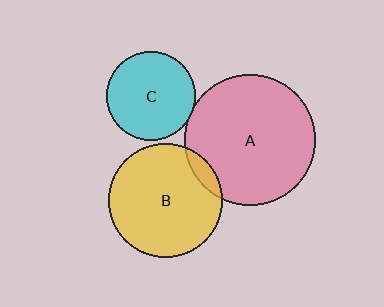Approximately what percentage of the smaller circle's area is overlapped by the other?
Approximately 5%.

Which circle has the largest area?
Circle A (pink).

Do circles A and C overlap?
Yes.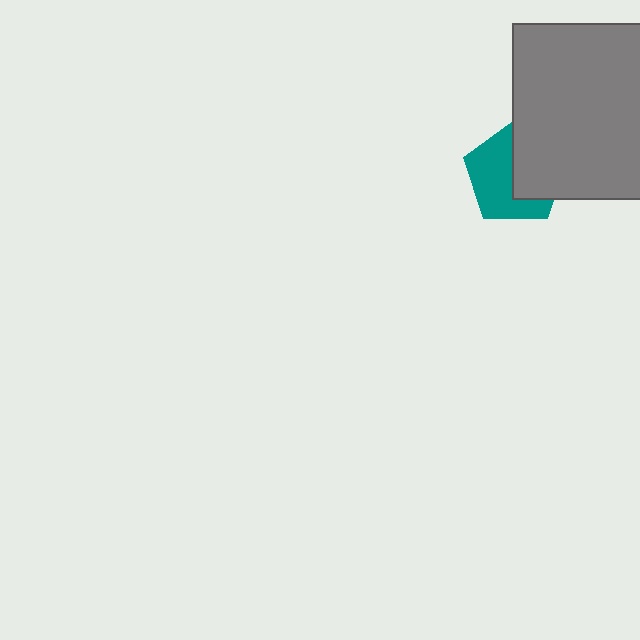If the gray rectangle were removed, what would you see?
You would see the complete teal pentagon.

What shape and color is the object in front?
The object in front is a gray rectangle.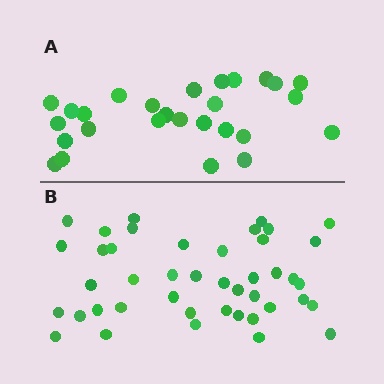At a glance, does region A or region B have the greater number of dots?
Region B (the bottom region) has more dots.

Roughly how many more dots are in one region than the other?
Region B has approximately 15 more dots than region A.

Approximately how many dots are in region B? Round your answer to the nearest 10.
About 40 dots. (The exact count is 43, which rounds to 40.)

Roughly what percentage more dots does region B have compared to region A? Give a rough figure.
About 60% more.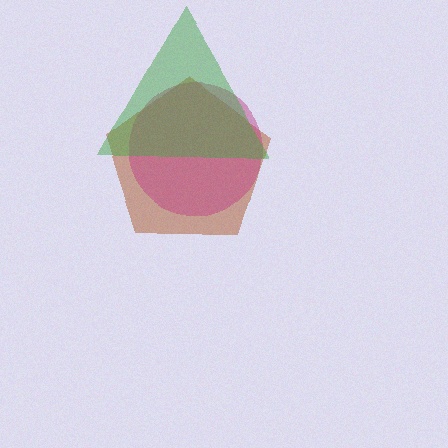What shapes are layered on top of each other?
The layered shapes are: a brown pentagon, a magenta circle, a green triangle.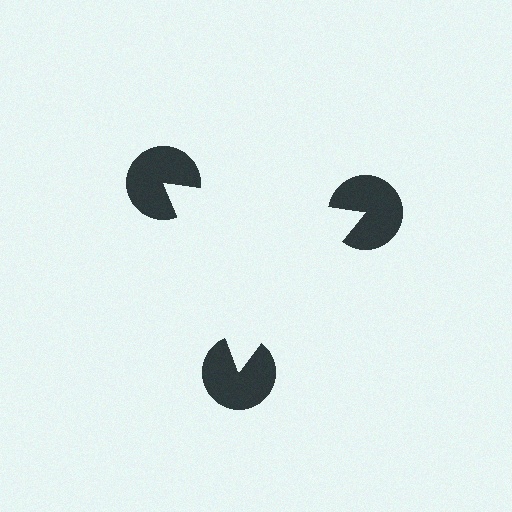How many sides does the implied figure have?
3 sides.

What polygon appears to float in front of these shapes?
An illusory triangle — its edges are inferred from the aligned wedge cuts in the pac-man discs, not physically drawn.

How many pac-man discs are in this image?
There are 3 — one at each vertex of the illusory triangle.